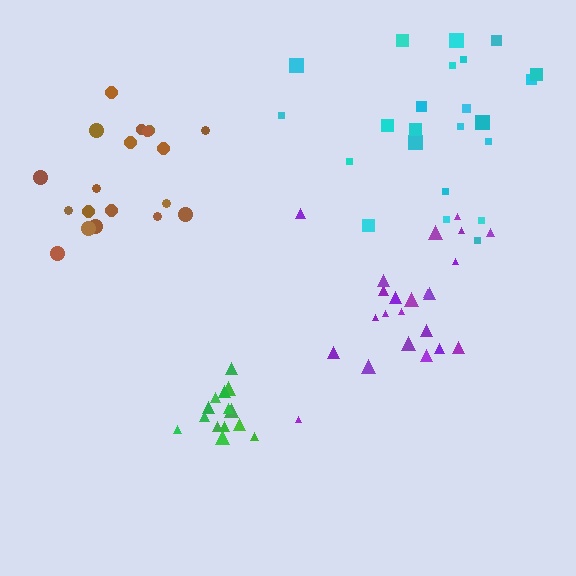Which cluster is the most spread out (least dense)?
Cyan.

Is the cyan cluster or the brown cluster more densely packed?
Brown.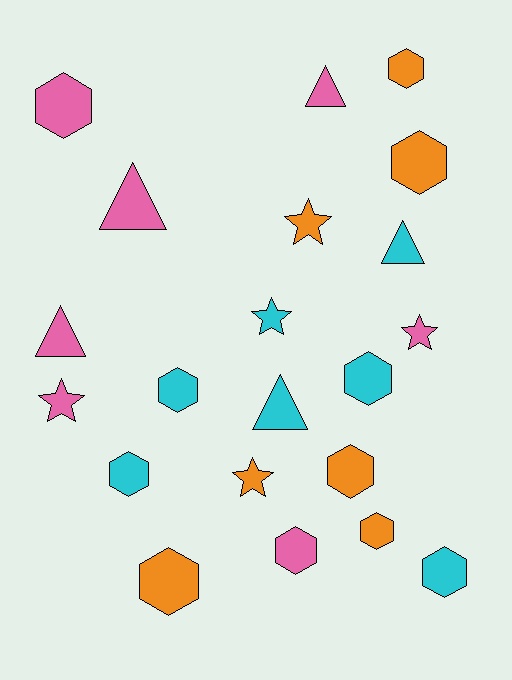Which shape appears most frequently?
Hexagon, with 11 objects.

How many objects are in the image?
There are 21 objects.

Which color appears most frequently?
Orange, with 7 objects.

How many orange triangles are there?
There are no orange triangles.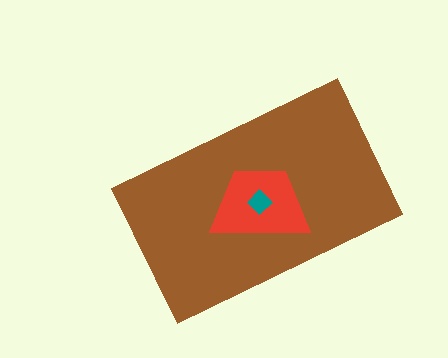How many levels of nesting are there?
3.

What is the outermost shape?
The brown rectangle.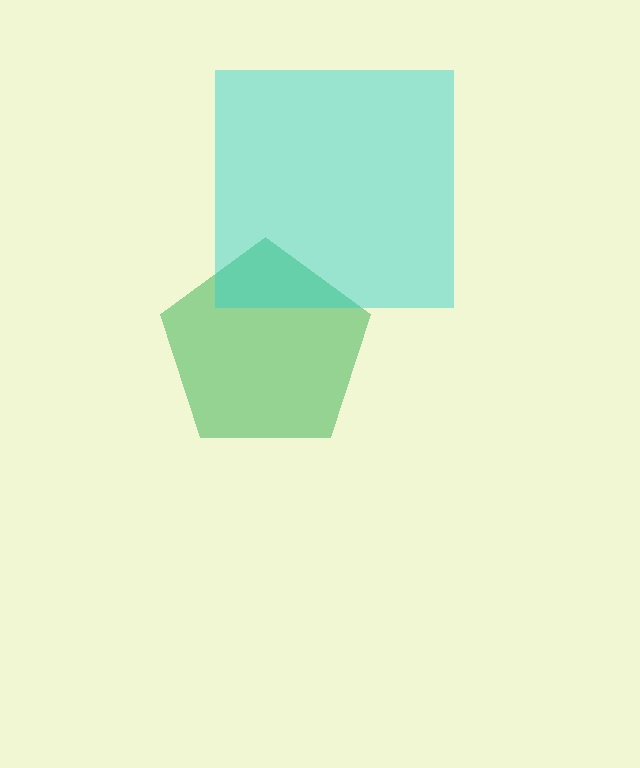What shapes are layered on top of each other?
The layered shapes are: a green pentagon, a cyan square.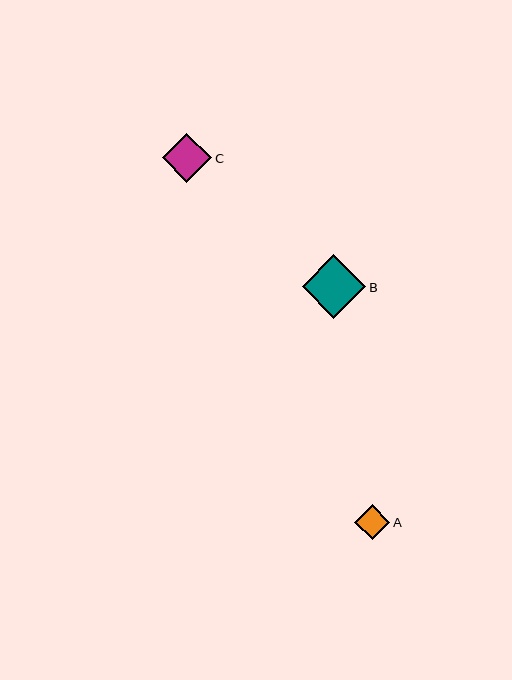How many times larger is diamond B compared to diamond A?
Diamond B is approximately 1.8 times the size of diamond A.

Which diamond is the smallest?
Diamond A is the smallest with a size of approximately 35 pixels.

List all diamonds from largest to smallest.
From largest to smallest: B, C, A.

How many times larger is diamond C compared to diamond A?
Diamond C is approximately 1.4 times the size of diamond A.